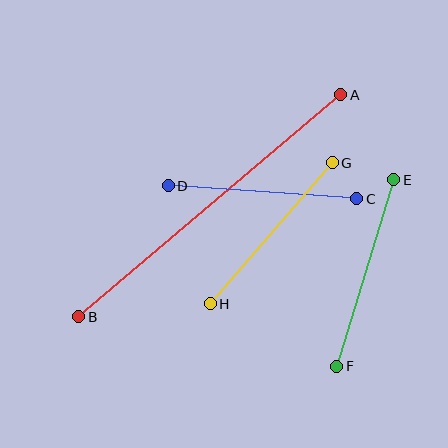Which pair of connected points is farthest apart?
Points A and B are farthest apart.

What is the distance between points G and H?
The distance is approximately 187 pixels.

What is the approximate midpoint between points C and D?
The midpoint is at approximately (262, 192) pixels.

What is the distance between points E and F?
The distance is approximately 195 pixels.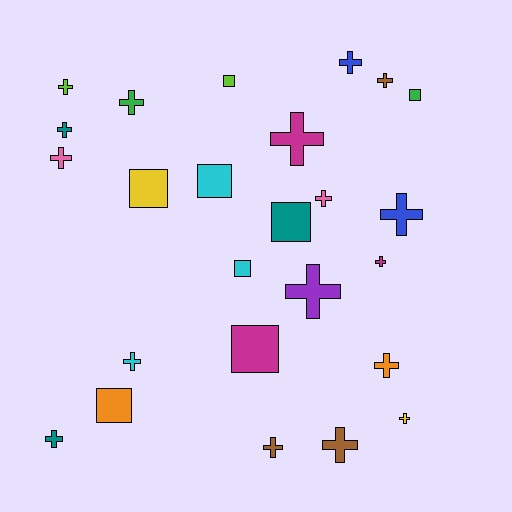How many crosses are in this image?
There are 17 crosses.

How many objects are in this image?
There are 25 objects.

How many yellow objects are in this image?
There are 2 yellow objects.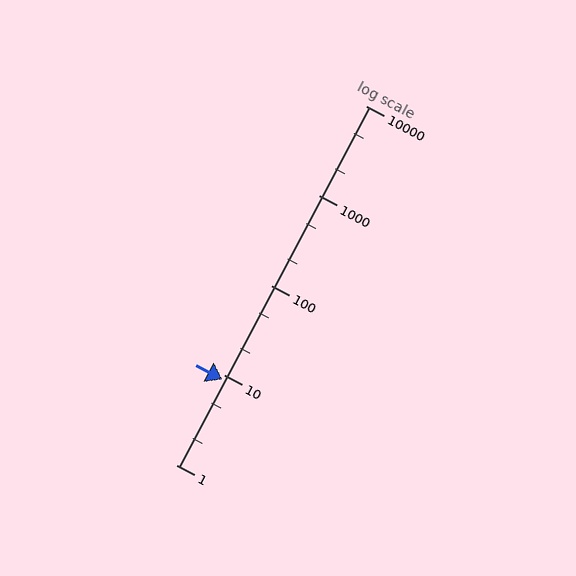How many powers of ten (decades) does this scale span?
The scale spans 4 decades, from 1 to 10000.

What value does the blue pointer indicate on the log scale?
The pointer indicates approximately 8.9.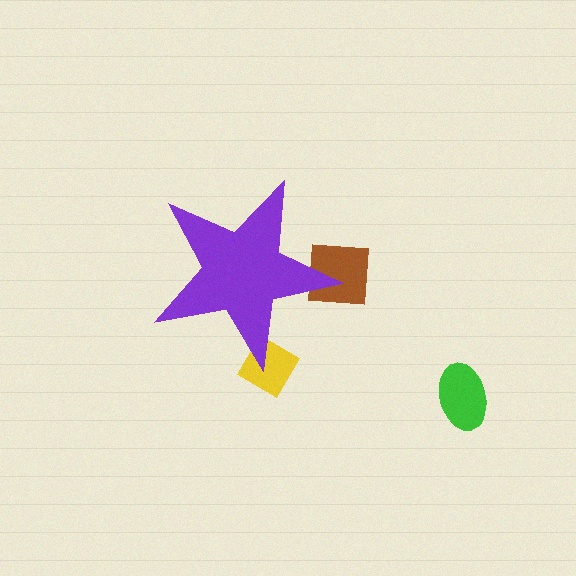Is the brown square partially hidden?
Yes, the brown square is partially hidden behind the purple star.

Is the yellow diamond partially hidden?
Yes, the yellow diamond is partially hidden behind the purple star.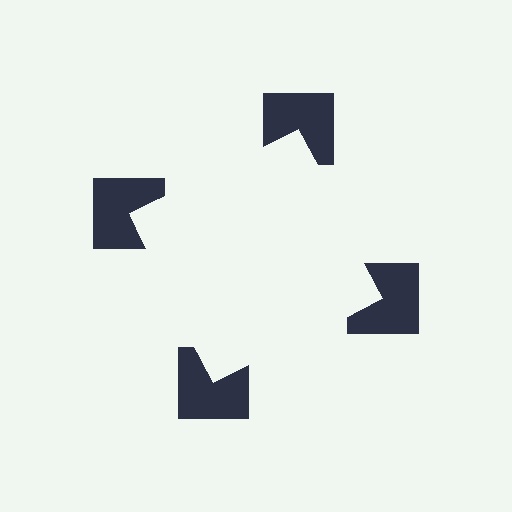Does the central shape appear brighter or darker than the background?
It typically appears slightly brighter than the background, even though no actual brightness change is drawn.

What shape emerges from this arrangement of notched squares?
An illusory square — its edges are inferred from the aligned wedge cuts in the notched squares, not physically drawn.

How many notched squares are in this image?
There are 4 — one at each vertex of the illusory square.